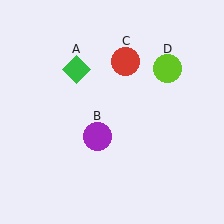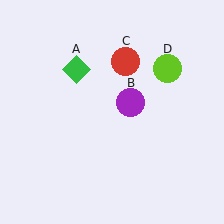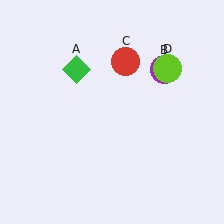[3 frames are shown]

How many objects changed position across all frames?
1 object changed position: purple circle (object B).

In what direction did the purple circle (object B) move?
The purple circle (object B) moved up and to the right.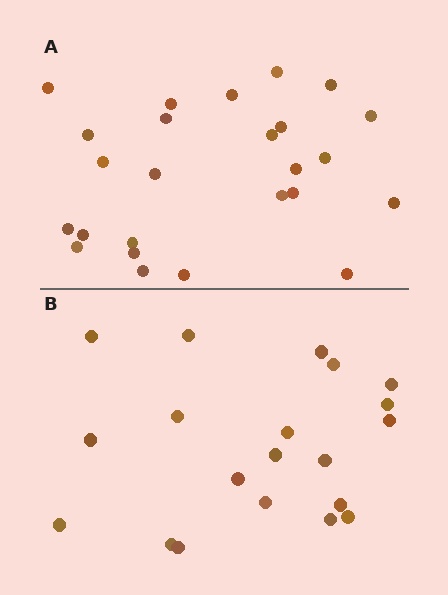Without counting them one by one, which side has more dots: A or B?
Region A (the top region) has more dots.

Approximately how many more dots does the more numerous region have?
Region A has about 5 more dots than region B.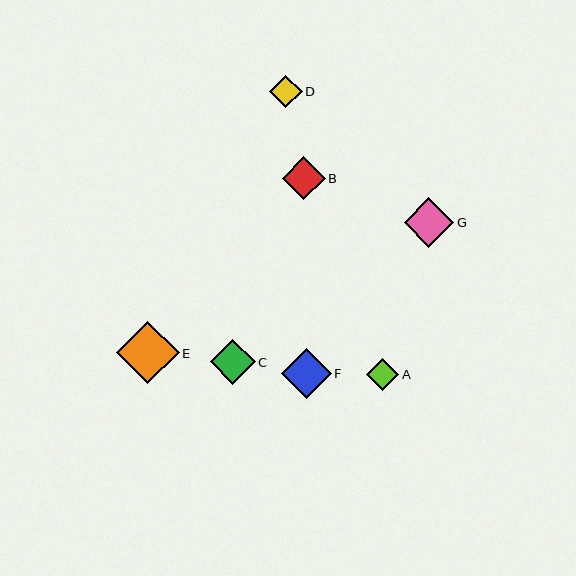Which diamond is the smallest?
Diamond A is the smallest with a size of approximately 32 pixels.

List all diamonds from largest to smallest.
From largest to smallest: E, G, F, C, B, D, A.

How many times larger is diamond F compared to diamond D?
Diamond F is approximately 1.5 times the size of diamond D.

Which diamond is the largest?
Diamond E is the largest with a size of approximately 62 pixels.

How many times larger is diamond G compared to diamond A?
Diamond G is approximately 1.6 times the size of diamond A.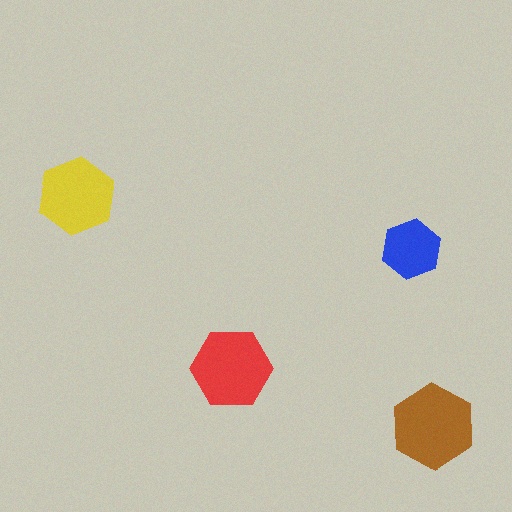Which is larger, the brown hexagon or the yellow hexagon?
The brown one.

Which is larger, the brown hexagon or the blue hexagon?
The brown one.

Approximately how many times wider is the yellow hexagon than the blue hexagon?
About 1.5 times wider.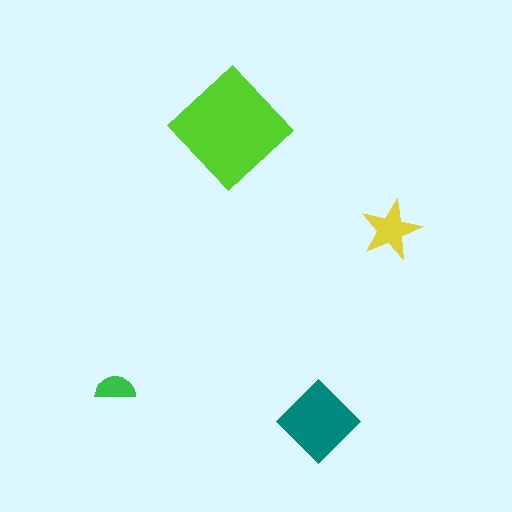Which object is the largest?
The lime diamond.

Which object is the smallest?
The green semicircle.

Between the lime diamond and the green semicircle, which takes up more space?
The lime diamond.